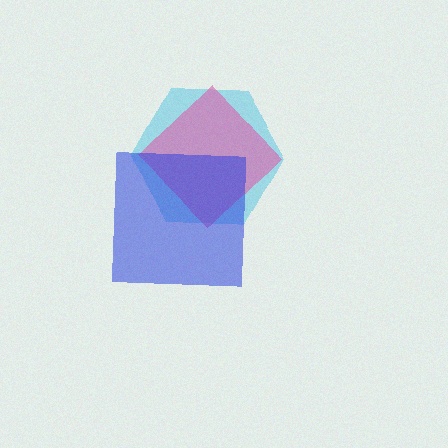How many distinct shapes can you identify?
There are 3 distinct shapes: a cyan hexagon, a pink diamond, a blue square.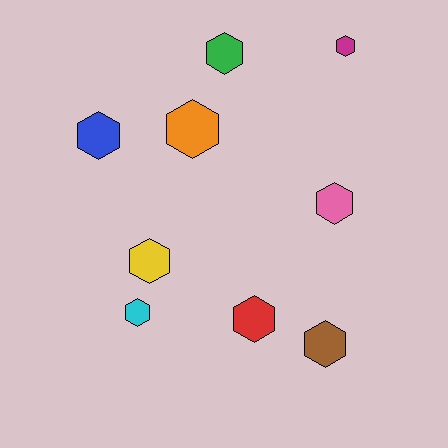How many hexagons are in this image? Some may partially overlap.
There are 9 hexagons.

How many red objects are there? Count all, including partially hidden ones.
There is 1 red object.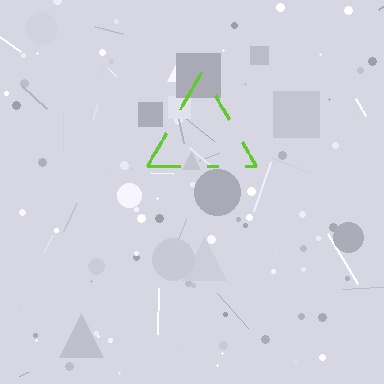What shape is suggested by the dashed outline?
The dashed outline suggests a triangle.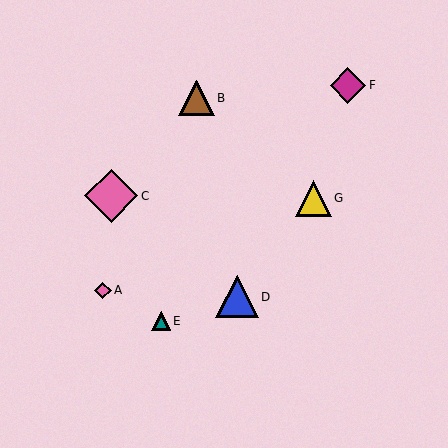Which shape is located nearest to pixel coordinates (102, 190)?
The pink diamond (labeled C) at (111, 196) is nearest to that location.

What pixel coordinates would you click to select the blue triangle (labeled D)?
Click at (237, 297) to select the blue triangle D.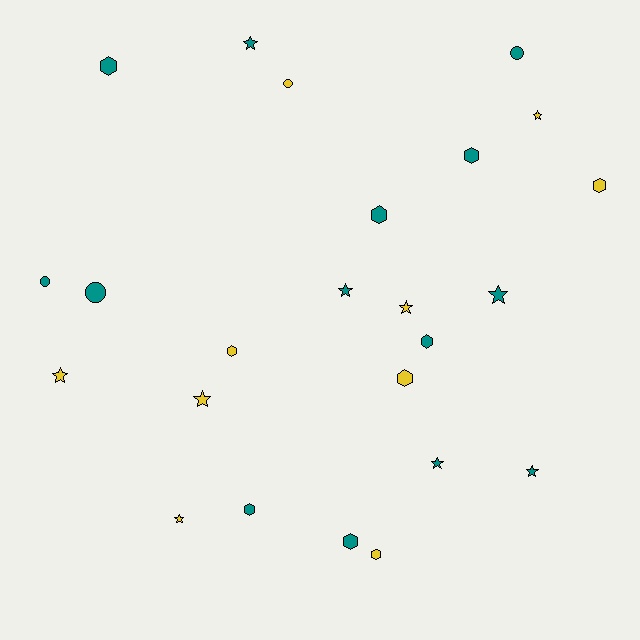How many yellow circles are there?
There is 1 yellow circle.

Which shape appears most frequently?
Hexagon, with 10 objects.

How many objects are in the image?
There are 24 objects.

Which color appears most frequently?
Teal, with 14 objects.